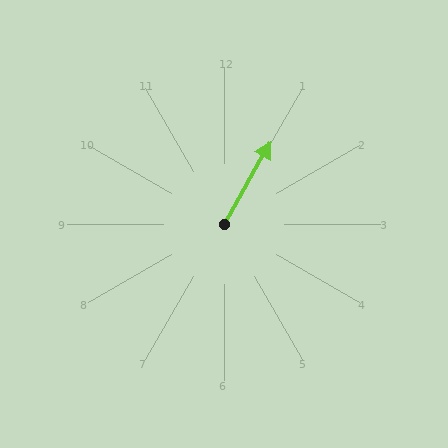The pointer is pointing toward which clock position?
Roughly 1 o'clock.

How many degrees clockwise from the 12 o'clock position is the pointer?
Approximately 30 degrees.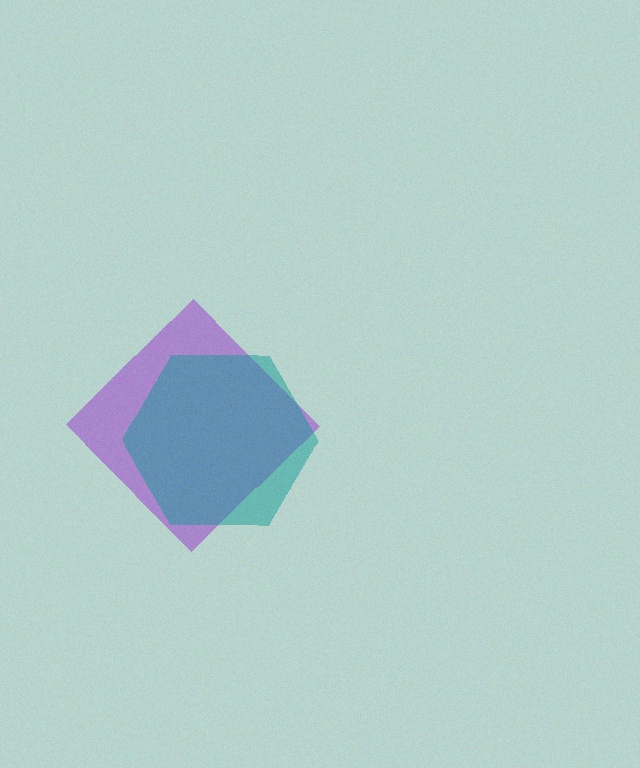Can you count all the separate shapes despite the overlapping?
Yes, there are 2 separate shapes.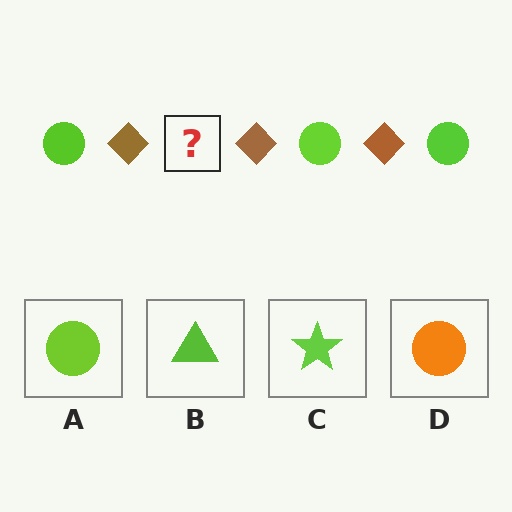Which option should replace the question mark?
Option A.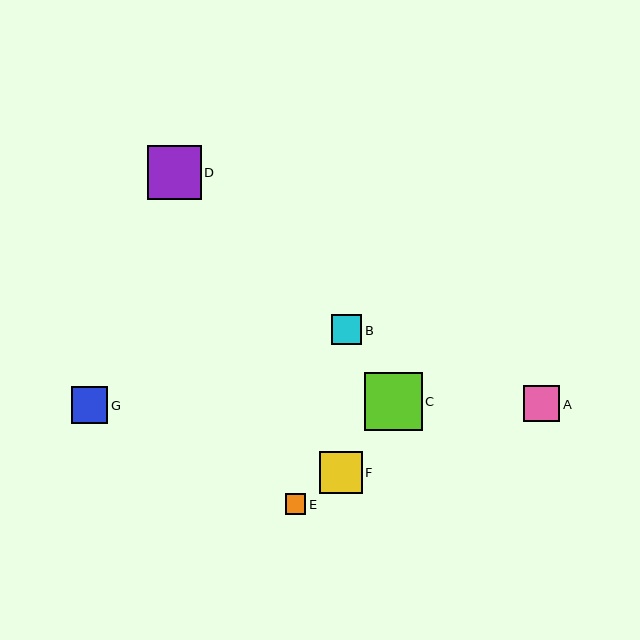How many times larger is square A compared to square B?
Square A is approximately 1.2 times the size of square B.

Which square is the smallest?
Square E is the smallest with a size of approximately 20 pixels.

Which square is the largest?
Square C is the largest with a size of approximately 57 pixels.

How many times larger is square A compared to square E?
Square A is approximately 1.8 times the size of square E.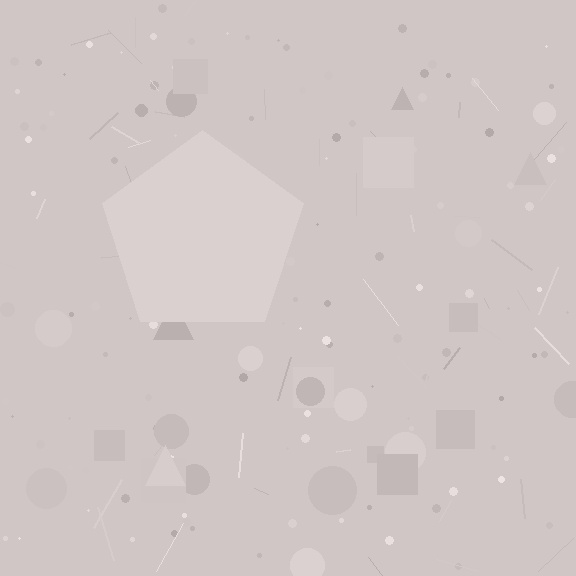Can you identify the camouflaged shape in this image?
The camouflaged shape is a pentagon.